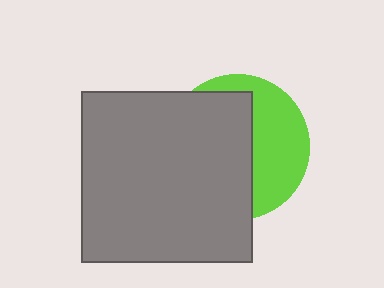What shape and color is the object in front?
The object in front is a gray square.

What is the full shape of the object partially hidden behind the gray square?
The partially hidden object is a lime circle.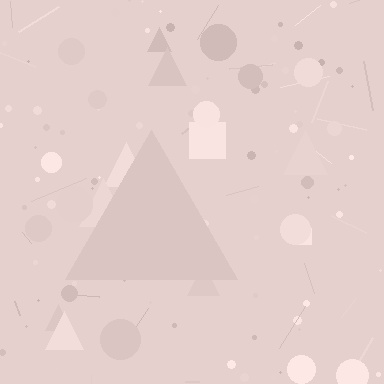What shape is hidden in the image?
A triangle is hidden in the image.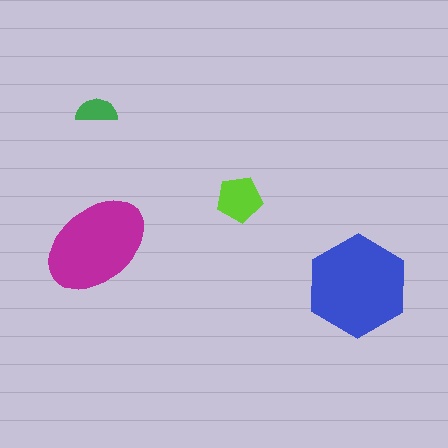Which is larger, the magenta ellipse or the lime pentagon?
The magenta ellipse.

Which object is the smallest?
The green semicircle.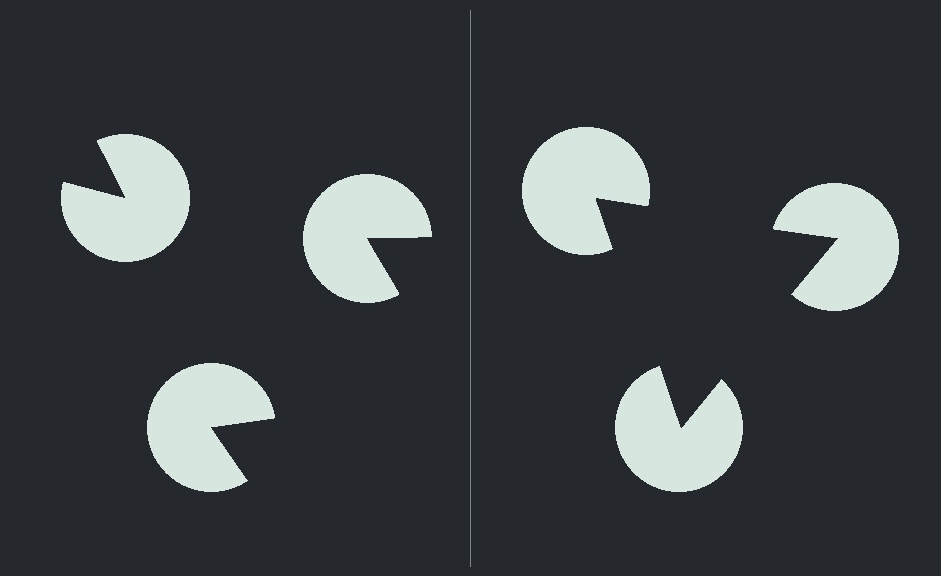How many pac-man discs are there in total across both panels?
6 — 3 on each side.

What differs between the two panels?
The pac-man discs are positioned identically on both sides; only the wedge orientations differ. On the right they align to a triangle; on the left they are misaligned.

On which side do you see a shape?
An illusory triangle appears on the right side. On the left side the wedge cuts are rotated, so no coherent shape forms.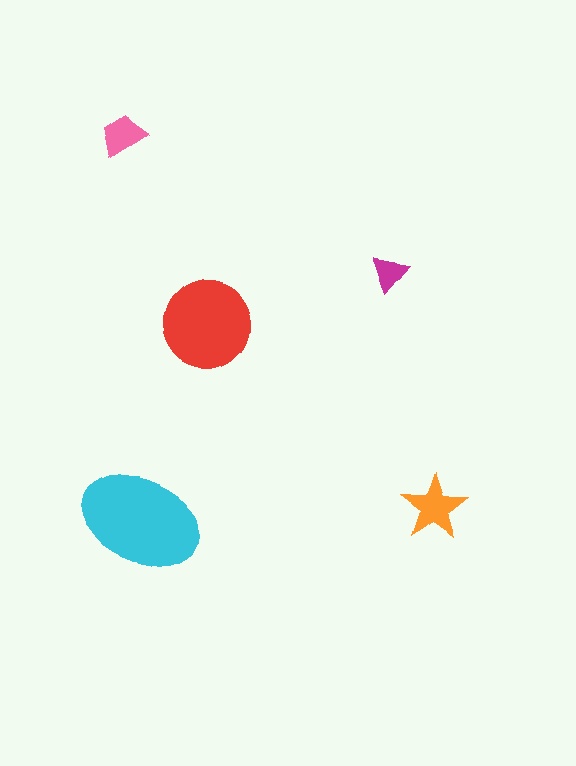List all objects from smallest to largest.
The magenta triangle, the pink trapezoid, the orange star, the red circle, the cyan ellipse.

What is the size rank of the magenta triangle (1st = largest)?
5th.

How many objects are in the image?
There are 5 objects in the image.